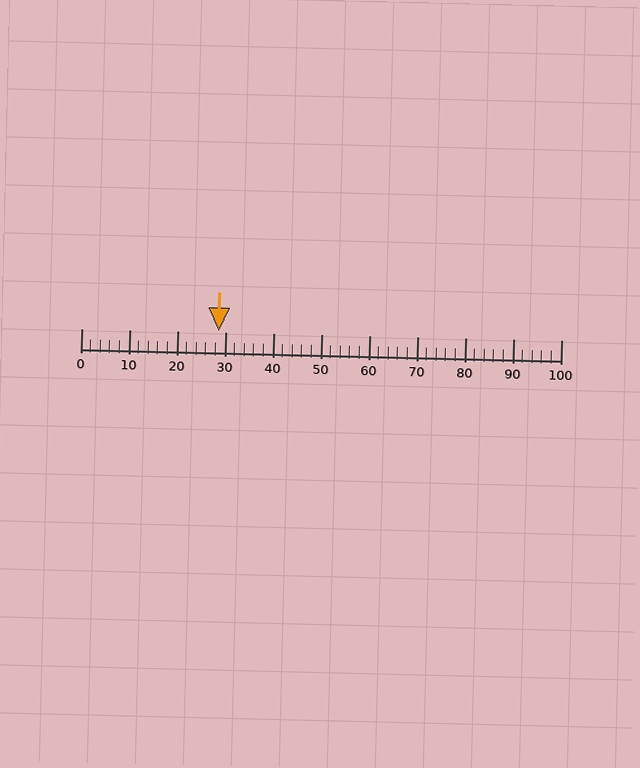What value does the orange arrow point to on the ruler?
The orange arrow points to approximately 29.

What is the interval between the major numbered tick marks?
The major tick marks are spaced 10 units apart.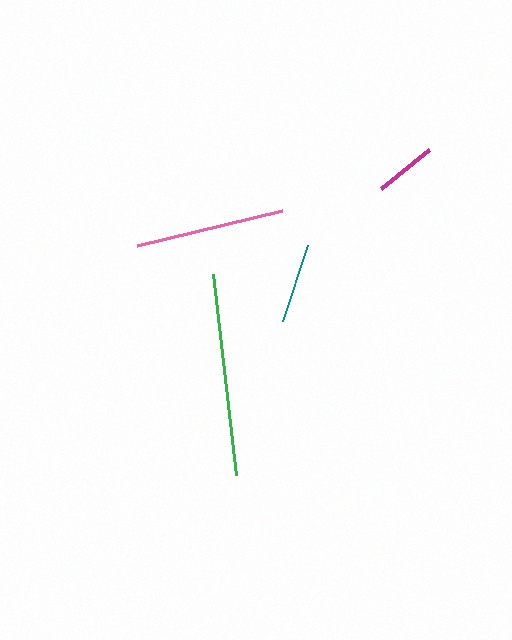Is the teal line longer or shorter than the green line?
The green line is longer than the teal line.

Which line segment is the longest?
The green line is the longest at approximately 202 pixels.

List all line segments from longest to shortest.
From longest to shortest: green, pink, teal, magenta.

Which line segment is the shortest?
The magenta line is the shortest at approximately 62 pixels.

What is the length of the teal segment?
The teal segment is approximately 79 pixels long.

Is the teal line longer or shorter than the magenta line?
The teal line is longer than the magenta line.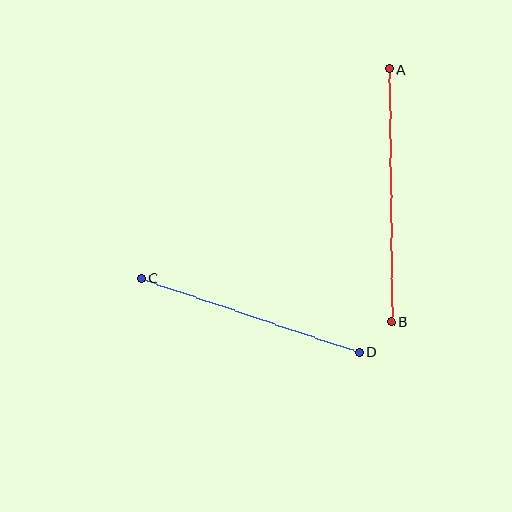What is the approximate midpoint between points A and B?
The midpoint is at approximately (390, 195) pixels.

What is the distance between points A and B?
The distance is approximately 252 pixels.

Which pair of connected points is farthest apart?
Points A and B are farthest apart.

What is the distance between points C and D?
The distance is approximately 229 pixels.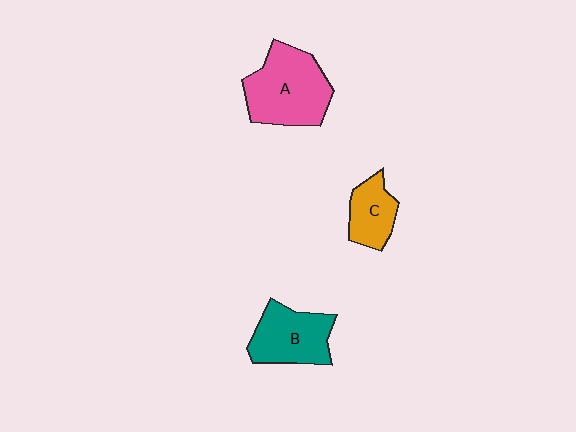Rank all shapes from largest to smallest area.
From largest to smallest: A (pink), B (teal), C (orange).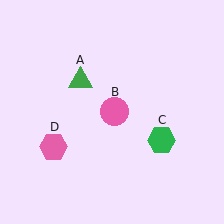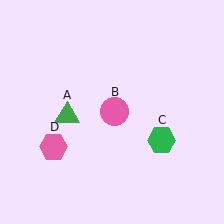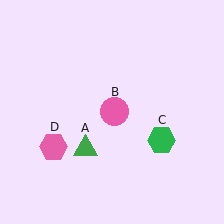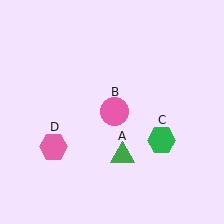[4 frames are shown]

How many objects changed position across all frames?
1 object changed position: green triangle (object A).